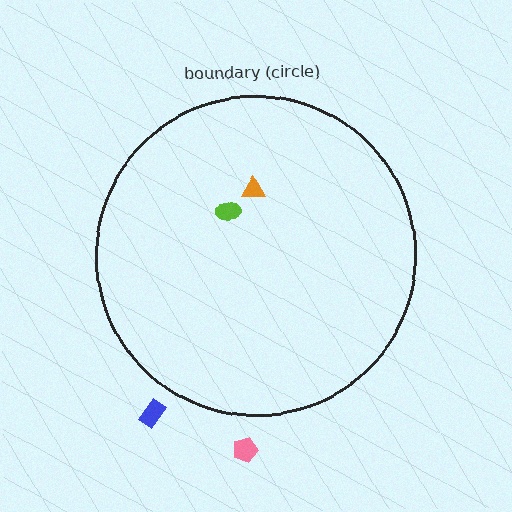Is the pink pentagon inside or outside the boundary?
Outside.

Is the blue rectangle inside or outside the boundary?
Outside.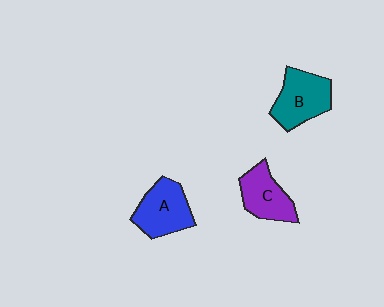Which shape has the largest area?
Shape B (teal).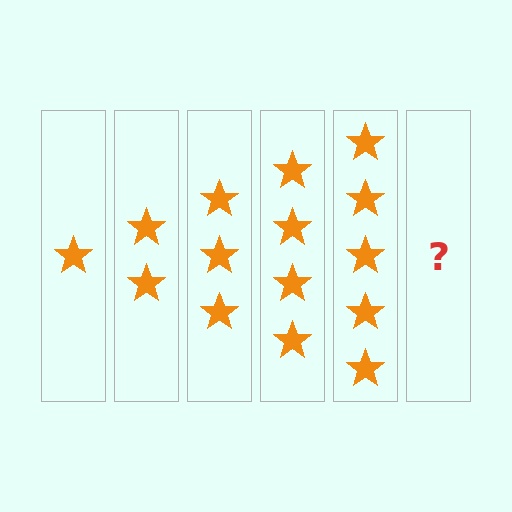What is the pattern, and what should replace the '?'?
The pattern is that each step adds one more star. The '?' should be 6 stars.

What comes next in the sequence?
The next element should be 6 stars.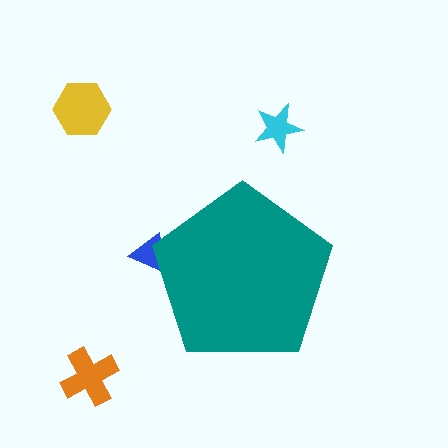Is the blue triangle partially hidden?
Yes, the blue triangle is partially hidden behind the teal pentagon.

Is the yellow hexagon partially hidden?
No, the yellow hexagon is fully visible.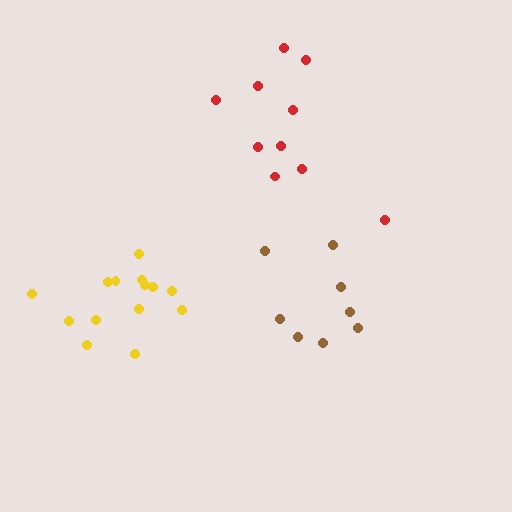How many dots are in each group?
Group 1: 10 dots, Group 2: 8 dots, Group 3: 14 dots (32 total).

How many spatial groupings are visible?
There are 3 spatial groupings.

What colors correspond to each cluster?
The clusters are colored: red, brown, yellow.